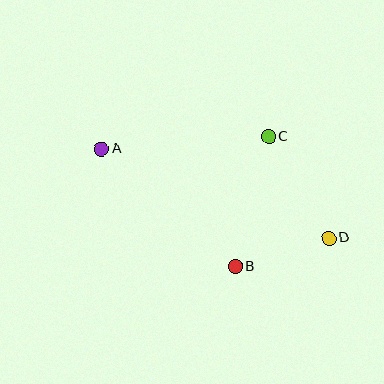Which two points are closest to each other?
Points B and D are closest to each other.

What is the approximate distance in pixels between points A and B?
The distance between A and B is approximately 179 pixels.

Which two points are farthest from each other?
Points A and D are farthest from each other.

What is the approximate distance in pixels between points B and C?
The distance between B and C is approximately 134 pixels.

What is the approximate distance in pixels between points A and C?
The distance between A and C is approximately 168 pixels.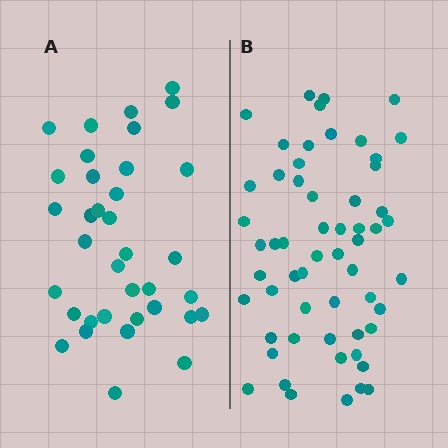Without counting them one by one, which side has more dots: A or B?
Region B (the right region) has more dots.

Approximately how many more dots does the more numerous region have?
Region B has approximately 20 more dots than region A.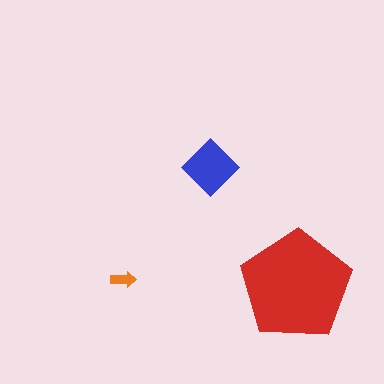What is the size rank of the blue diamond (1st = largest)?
2nd.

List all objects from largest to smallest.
The red pentagon, the blue diamond, the orange arrow.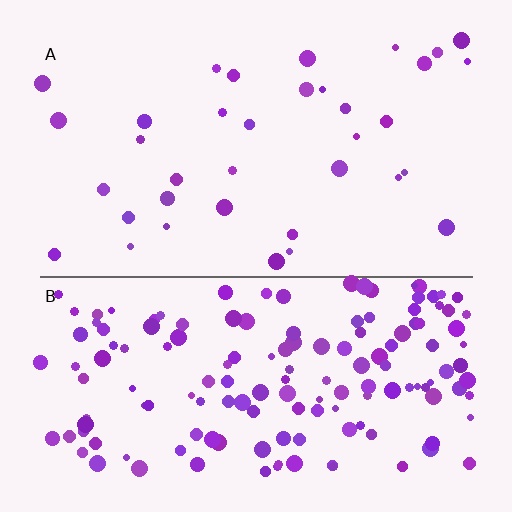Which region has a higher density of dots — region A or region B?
B (the bottom).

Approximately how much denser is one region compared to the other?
Approximately 4.3× — region B over region A.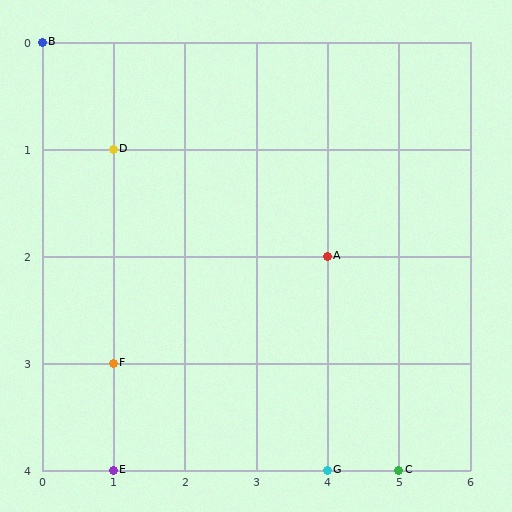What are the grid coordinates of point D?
Point D is at grid coordinates (1, 1).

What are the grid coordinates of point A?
Point A is at grid coordinates (4, 2).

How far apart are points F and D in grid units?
Points F and D are 2 rows apart.